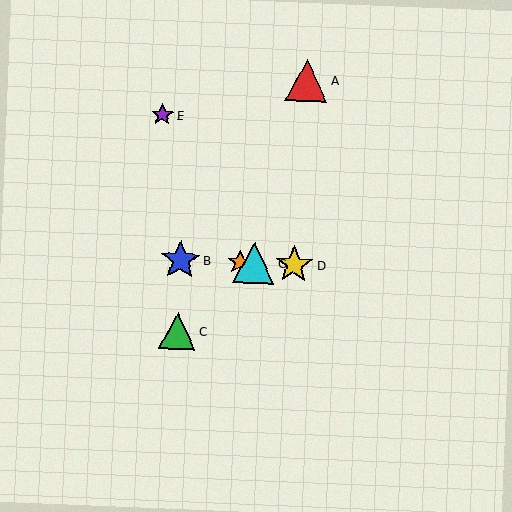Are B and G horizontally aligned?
Yes, both are at y≈260.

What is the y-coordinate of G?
Object G is at y≈263.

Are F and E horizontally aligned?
No, F is at y≈263 and E is at y≈115.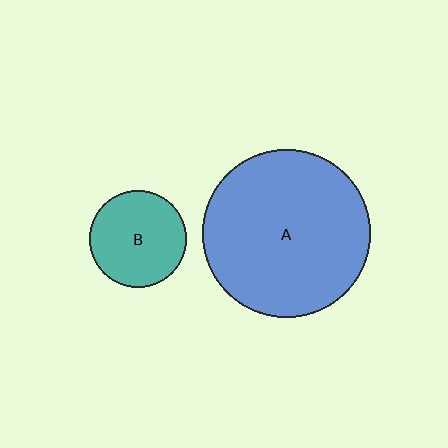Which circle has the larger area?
Circle A (blue).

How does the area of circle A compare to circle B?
Approximately 3.0 times.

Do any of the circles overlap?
No, none of the circles overlap.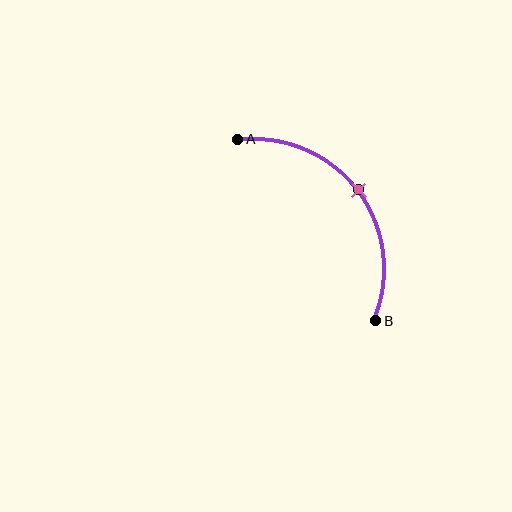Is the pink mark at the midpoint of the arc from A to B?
Yes. The pink mark lies on the arc at equal arc-length from both A and B — it is the arc midpoint.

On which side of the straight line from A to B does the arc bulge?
The arc bulges above and to the right of the straight line connecting A and B.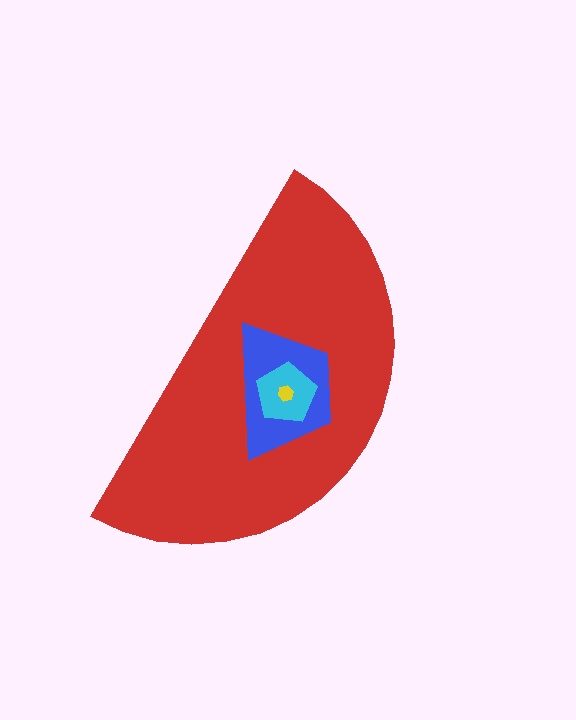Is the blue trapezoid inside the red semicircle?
Yes.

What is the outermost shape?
The red semicircle.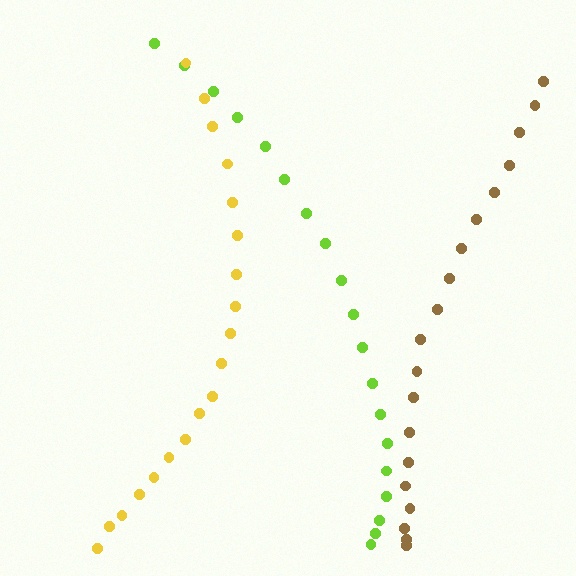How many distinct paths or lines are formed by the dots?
There are 3 distinct paths.